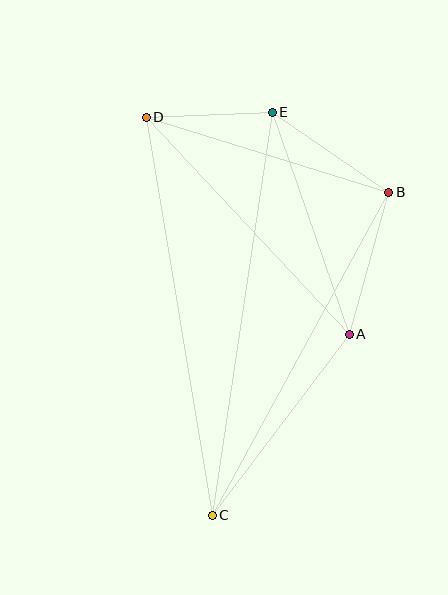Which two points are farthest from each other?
Points C and E are farthest from each other.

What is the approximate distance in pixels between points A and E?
The distance between A and E is approximately 235 pixels.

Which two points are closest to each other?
Points D and E are closest to each other.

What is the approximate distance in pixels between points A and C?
The distance between A and C is approximately 227 pixels.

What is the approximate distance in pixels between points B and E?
The distance between B and E is approximately 141 pixels.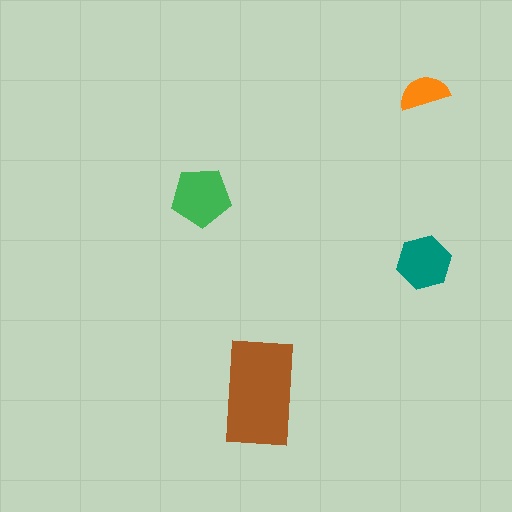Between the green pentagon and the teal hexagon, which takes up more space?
The green pentagon.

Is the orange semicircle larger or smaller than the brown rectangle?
Smaller.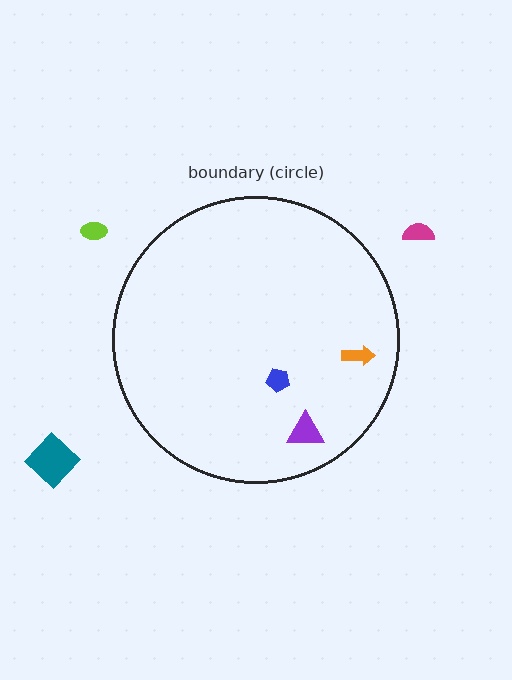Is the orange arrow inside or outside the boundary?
Inside.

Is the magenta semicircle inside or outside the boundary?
Outside.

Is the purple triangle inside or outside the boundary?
Inside.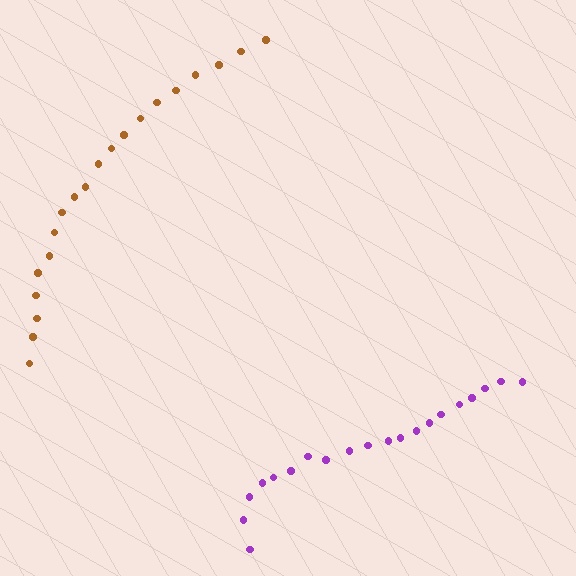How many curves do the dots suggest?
There are 2 distinct paths.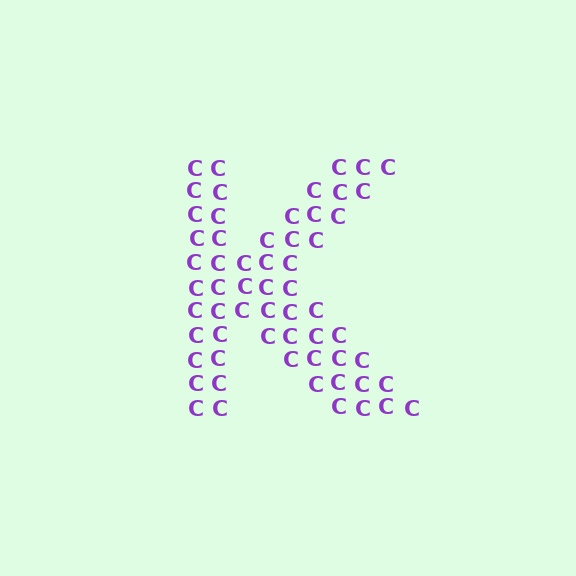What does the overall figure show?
The overall figure shows the letter K.